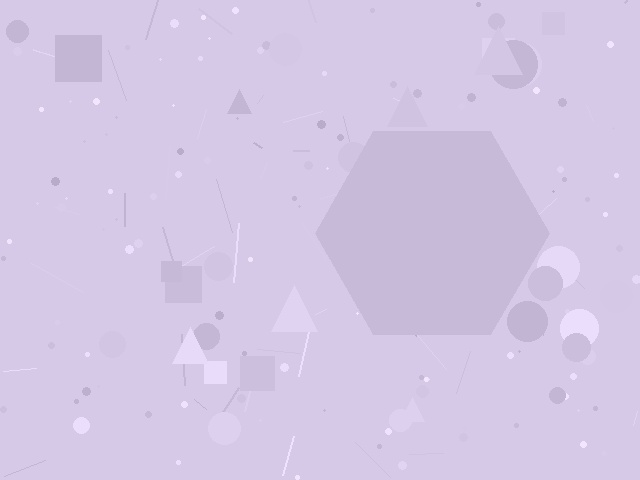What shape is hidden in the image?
A hexagon is hidden in the image.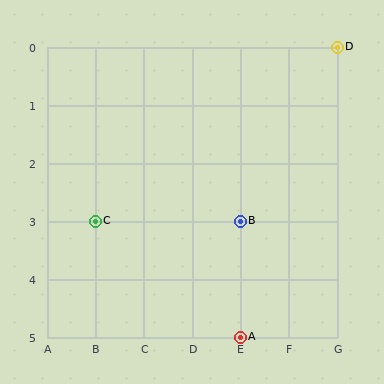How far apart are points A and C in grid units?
Points A and C are 3 columns and 2 rows apart (about 3.6 grid units diagonally).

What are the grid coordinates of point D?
Point D is at grid coordinates (G, 0).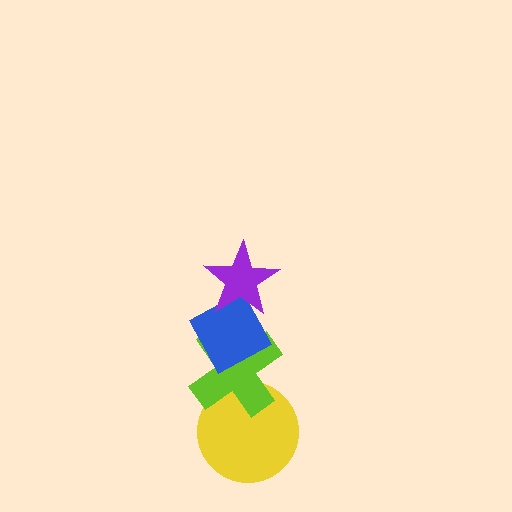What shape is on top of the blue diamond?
The purple star is on top of the blue diamond.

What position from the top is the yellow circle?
The yellow circle is 4th from the top.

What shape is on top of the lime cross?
The blue diamond is on top of the lime cross.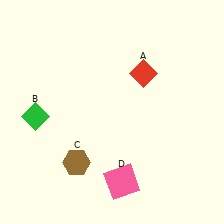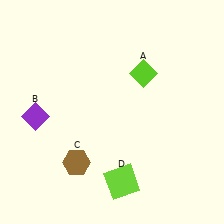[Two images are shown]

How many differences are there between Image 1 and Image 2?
There are 3 differences between the two images.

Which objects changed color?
A changed from red to lime. B changed from green to purple. D changed from pink to lime.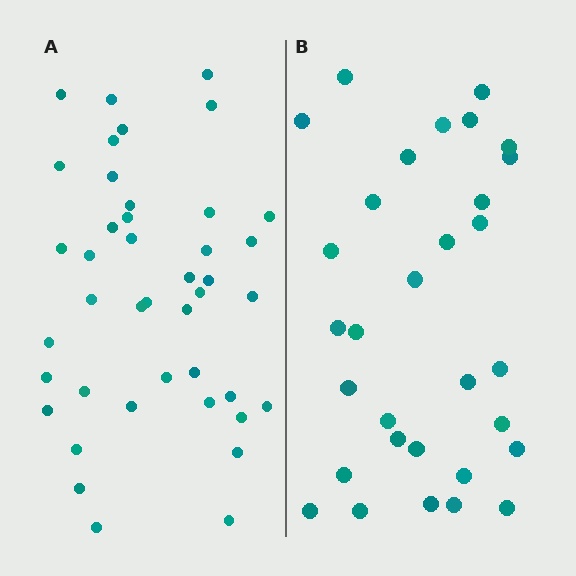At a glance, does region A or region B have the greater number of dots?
Region A (the left region) has more dots.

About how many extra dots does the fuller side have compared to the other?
Region A has roughly 12 or so more dots than region B.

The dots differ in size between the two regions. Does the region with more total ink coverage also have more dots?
No. Region B has more total ink coverage because its dots are larger, but region A actually contains more individual dots. Total area can be misleading — the number of items is what matters here.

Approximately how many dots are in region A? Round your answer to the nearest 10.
About 40 dots. (The exact count is 42, which rounds to 40.)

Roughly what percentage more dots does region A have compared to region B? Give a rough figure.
About 35% more.